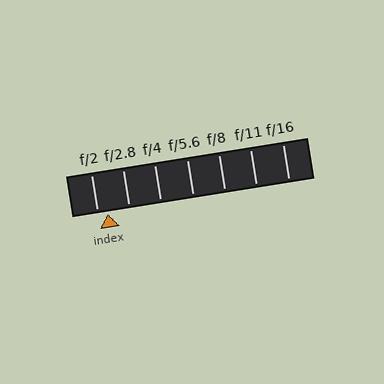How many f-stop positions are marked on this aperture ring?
There are 7 f-stop positions marked.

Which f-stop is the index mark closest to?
The index mark is closest to f/2.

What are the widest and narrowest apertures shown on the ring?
The widest aperture shown is f/2 and the narrowest is f/16.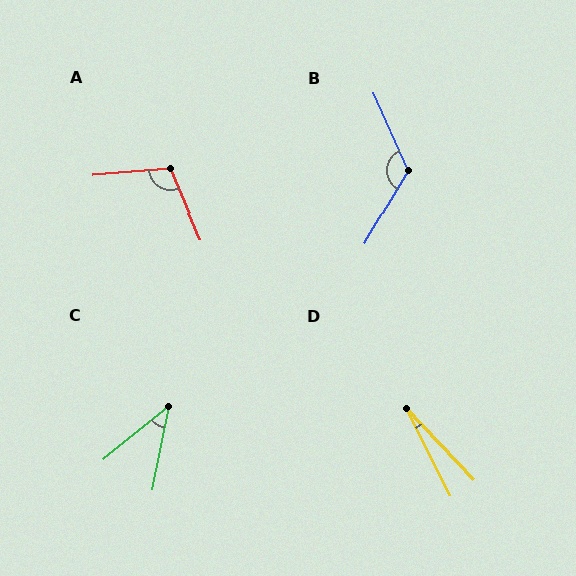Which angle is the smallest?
D, at approximately 17 degrees.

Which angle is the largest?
B, at approximately 126 degrees.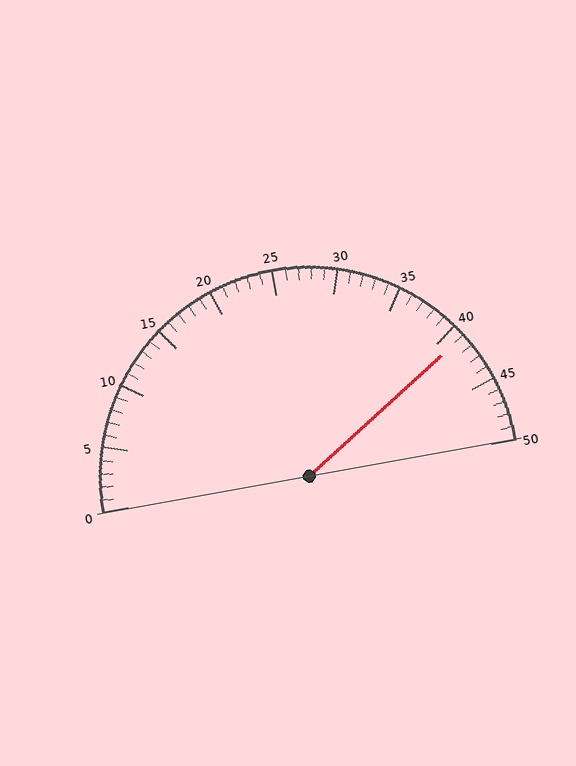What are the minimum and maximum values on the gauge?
The gauge ranges from 0 to 50.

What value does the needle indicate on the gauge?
The needle indicates approximately 41.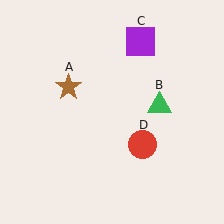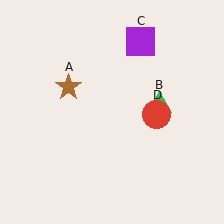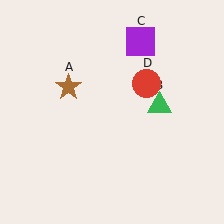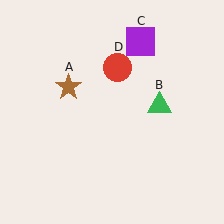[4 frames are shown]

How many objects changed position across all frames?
1 object changed position: red circle (object D).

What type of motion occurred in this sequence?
The red circle (object D) rotated counterclockwise around the center of the scene.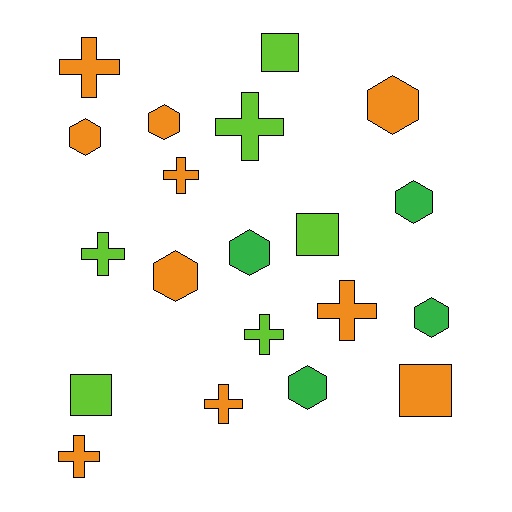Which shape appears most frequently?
Cross, with 8 objects.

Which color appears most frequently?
Orange, with 10 objects.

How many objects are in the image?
There are 20 objects.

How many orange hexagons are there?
There are 4 orange hexagons.